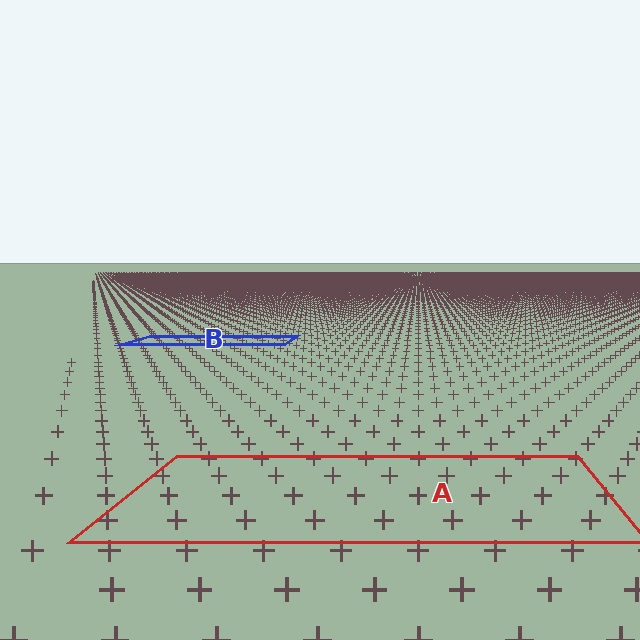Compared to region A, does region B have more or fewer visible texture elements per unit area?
Region B has more texture elements per unit area — they are packed more densely because it is farther away.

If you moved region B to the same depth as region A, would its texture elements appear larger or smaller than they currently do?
They would appear larger. At a closer depth, the same texture elements are projected at a bigger on-screen size.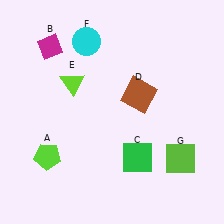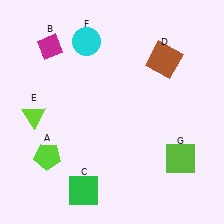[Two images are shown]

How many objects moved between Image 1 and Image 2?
3 objects moved between the two images.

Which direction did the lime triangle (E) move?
The lime triangle (E) moved left.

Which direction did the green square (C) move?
The green square (C) moved left.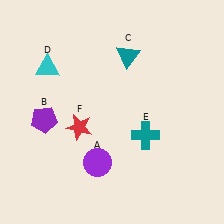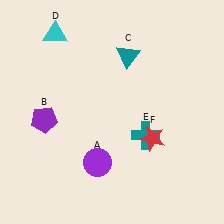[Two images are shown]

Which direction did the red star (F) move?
The red star (F) moved right.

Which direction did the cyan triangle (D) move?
The cyan triangle (D) moved up.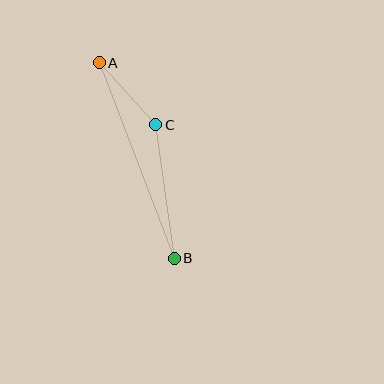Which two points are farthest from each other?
Points A and B are farthest from each other.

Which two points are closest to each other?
Points A and C are closest to each other.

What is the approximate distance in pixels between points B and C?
The distance between B and C is approximately 135 pixels.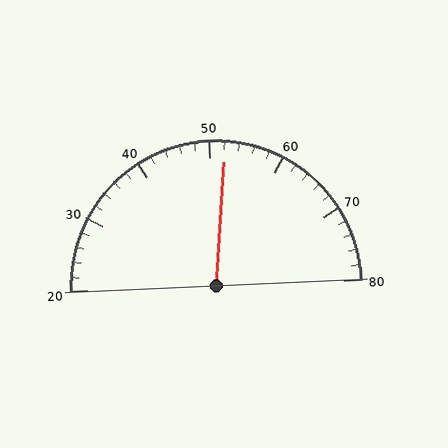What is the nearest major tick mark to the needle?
The nearest major tick mark is 50.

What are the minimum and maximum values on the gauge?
The gauge ranges from 20 to 80.